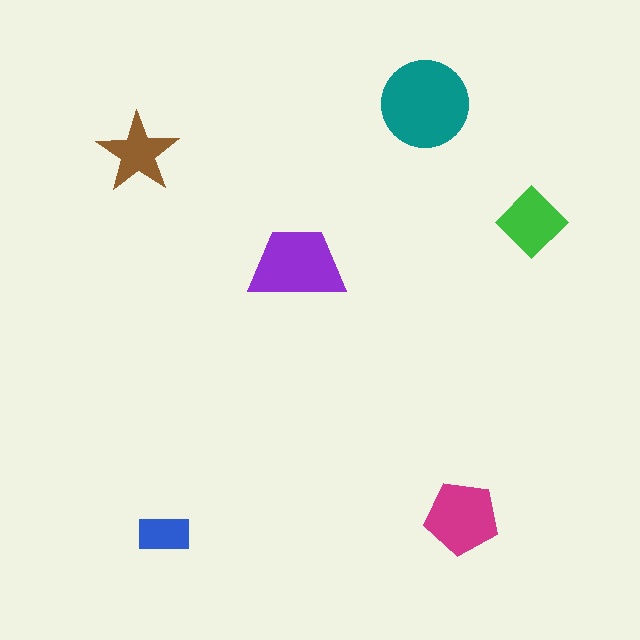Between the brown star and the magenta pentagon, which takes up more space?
The magenta pentagon.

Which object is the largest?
The teal circle.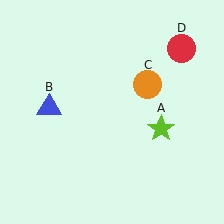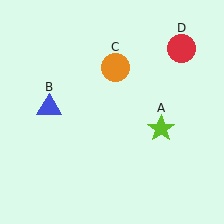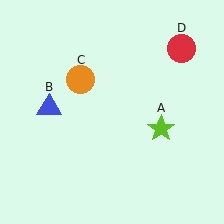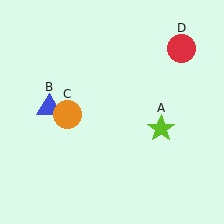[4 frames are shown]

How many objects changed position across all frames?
1 object changed position: orange circle (object C).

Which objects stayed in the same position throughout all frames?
Lime star (object A) and blue triangle (object B) and red circle (object D) remained stationary.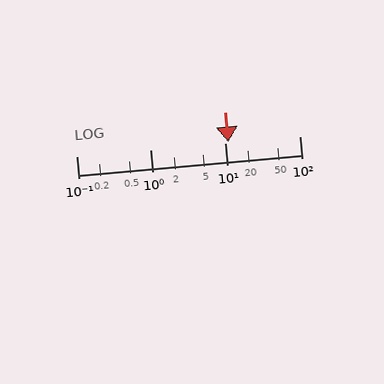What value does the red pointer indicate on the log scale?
The pointer indicates approximately 11.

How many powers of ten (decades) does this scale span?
The scale spans 3 decades, from 0.1 to 100.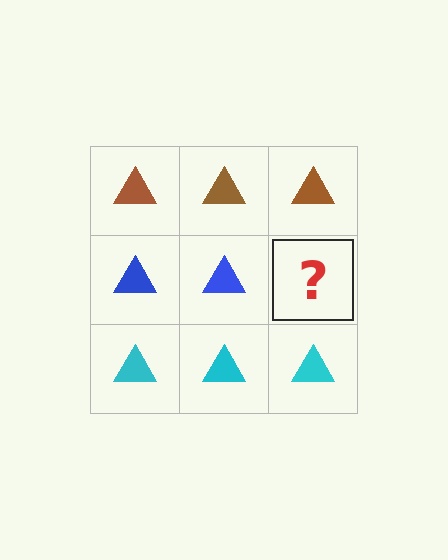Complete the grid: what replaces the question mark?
The question mark should be replaced with a blue triangle.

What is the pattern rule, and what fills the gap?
The rule is that each row has a consistent color. The gap should be filled with a blue triangle.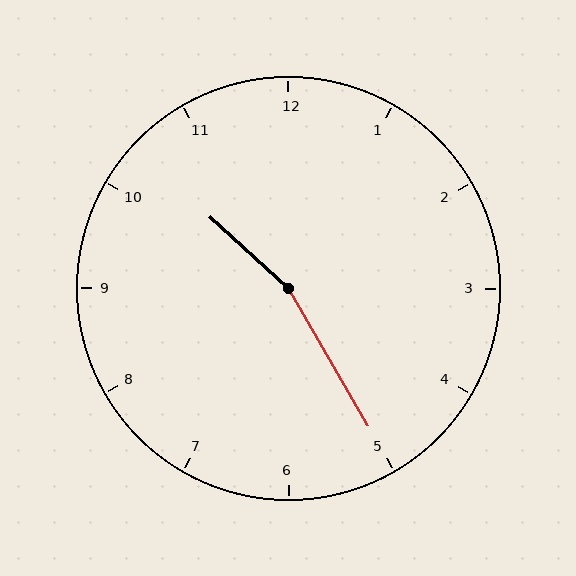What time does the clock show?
10:25.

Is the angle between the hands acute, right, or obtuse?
It is obtuse.